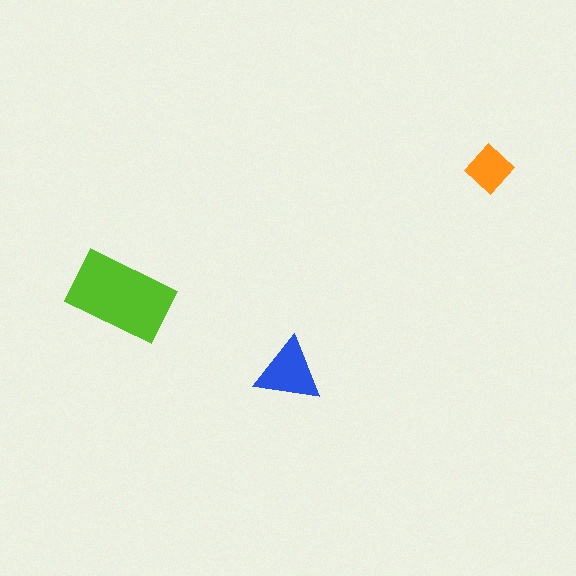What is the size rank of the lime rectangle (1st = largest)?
1st.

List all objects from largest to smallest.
The lime rectangle, the blue triangle, the orange diamond.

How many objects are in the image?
There are 3 objects in the image.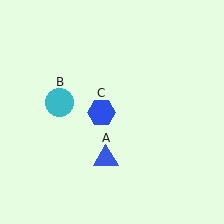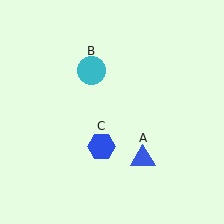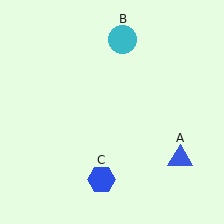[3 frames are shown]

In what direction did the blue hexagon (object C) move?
The blue hexagon (object C) moved down.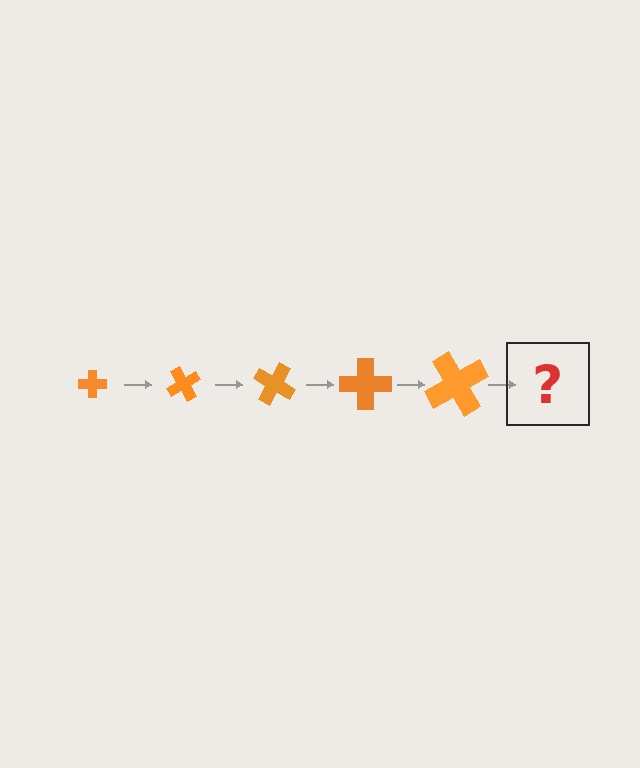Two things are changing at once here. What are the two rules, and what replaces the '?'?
The two rules are that the cross grows larger each step and it rotates 60 degrees each step. The '?' should be a cross, larger than the previous one and rotated 300 degrees from the start.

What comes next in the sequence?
The next element should be a cross, larger than the previous one and rotated 300 degrees from the start.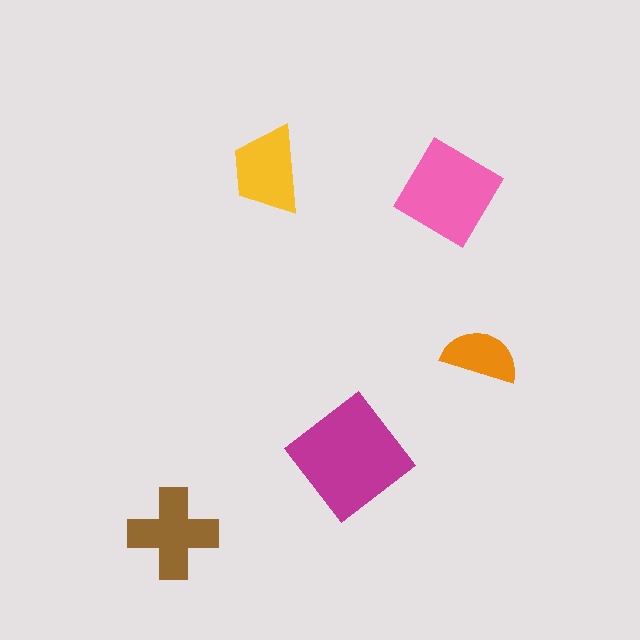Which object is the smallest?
The orange semicircle.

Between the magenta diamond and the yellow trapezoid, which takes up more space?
The magenta diamond.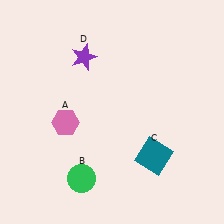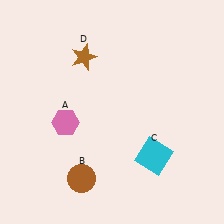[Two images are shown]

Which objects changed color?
B changed from green to brown. C changed from teal to cyan. D changed from purple to brown.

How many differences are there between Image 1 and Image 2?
There are 3 differences between the two images.